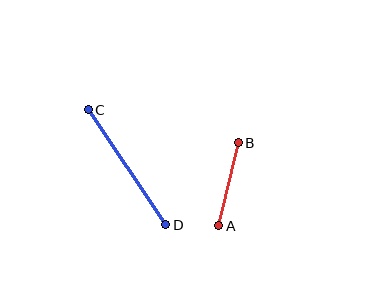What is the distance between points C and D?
The distance is approximately 139 pixels.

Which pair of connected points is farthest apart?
Points C and D are farthest apart.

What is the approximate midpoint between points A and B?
The midpoint is at approximately (229, 184) pixels.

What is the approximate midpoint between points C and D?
The midpoint is at approximately (127, 167) pixels.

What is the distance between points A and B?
The distance is approximately 85 pixels.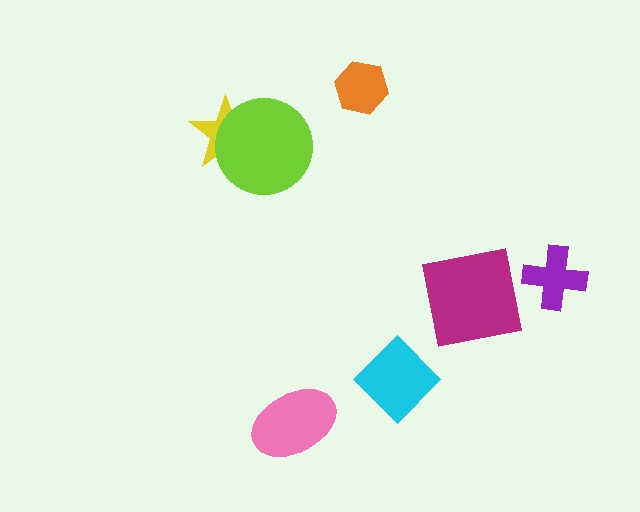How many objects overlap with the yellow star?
1 object overlaps with the yellow star.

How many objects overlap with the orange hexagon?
0 objects overlap with the orange hexagon.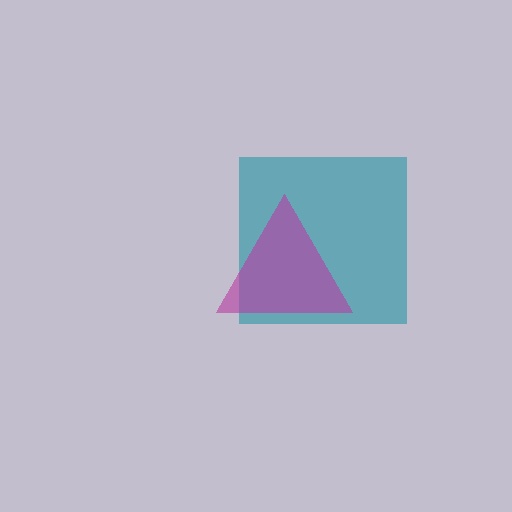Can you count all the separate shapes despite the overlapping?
Yes, there are 2 separate shapes.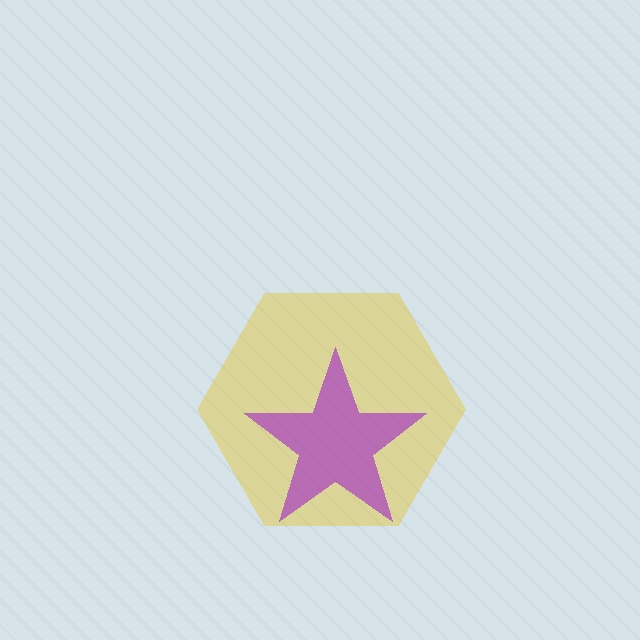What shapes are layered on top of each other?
The layered shapes are: a yellow hexagon, a purple star.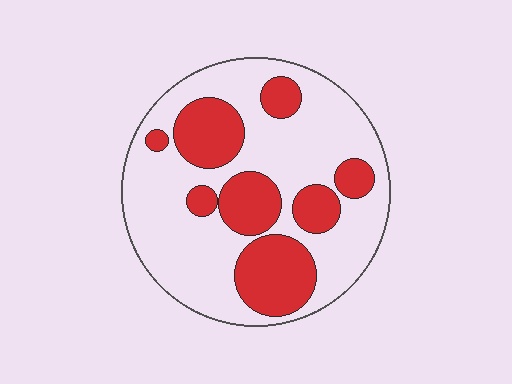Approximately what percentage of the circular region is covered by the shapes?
Approximately 35%.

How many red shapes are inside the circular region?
8.